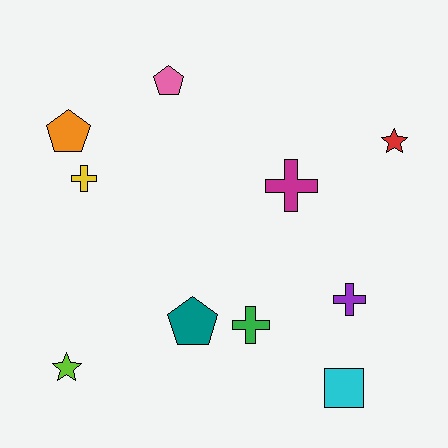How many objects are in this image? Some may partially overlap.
There are 10 objects.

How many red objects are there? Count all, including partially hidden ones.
There is 1 red object.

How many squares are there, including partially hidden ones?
There is 1 square.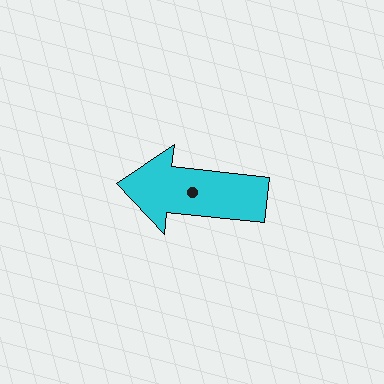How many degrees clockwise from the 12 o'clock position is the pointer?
Approximately 276 degrees.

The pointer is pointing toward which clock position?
Roughly 9 o'clock.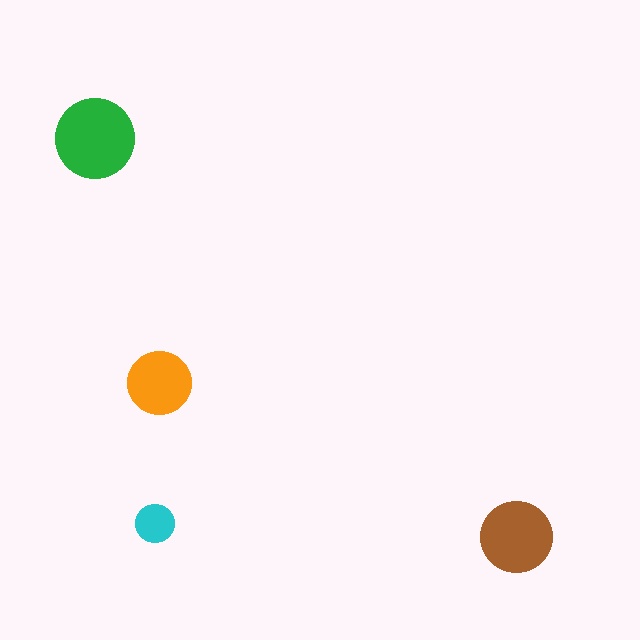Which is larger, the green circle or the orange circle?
The green one.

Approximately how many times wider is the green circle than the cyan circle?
About 2 times wider.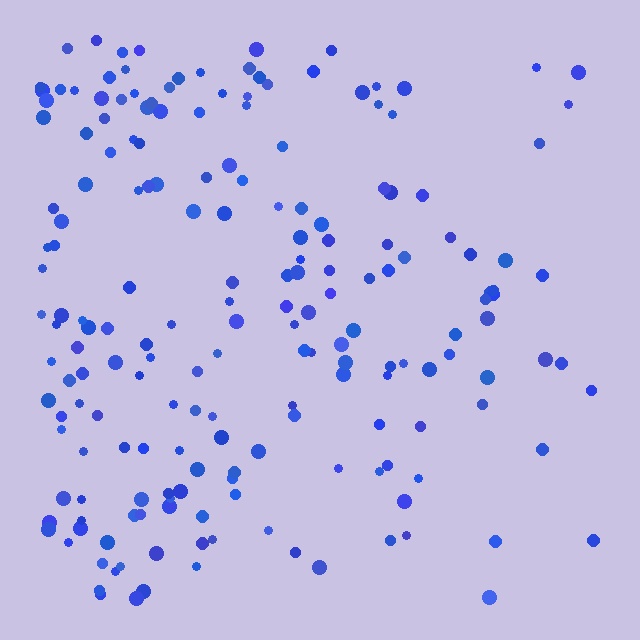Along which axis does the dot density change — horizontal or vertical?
Horizontal.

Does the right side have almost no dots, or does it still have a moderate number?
Still a moderate number, just noticeably fewer than the left.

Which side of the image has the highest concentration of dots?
The left.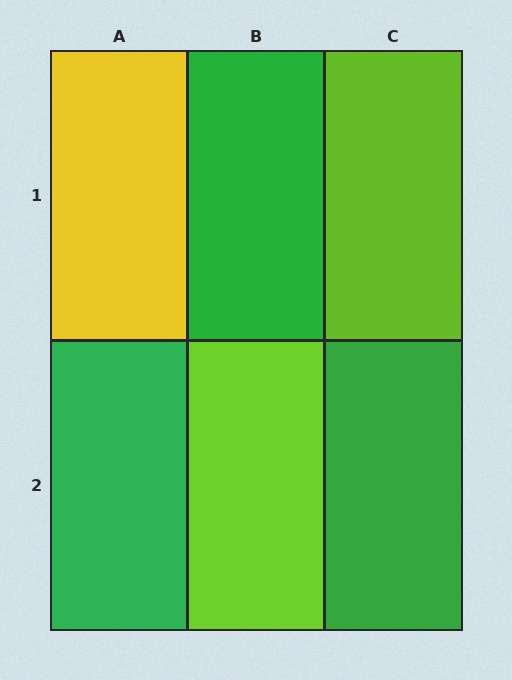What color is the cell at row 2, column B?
Lime.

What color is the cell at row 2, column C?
Green.